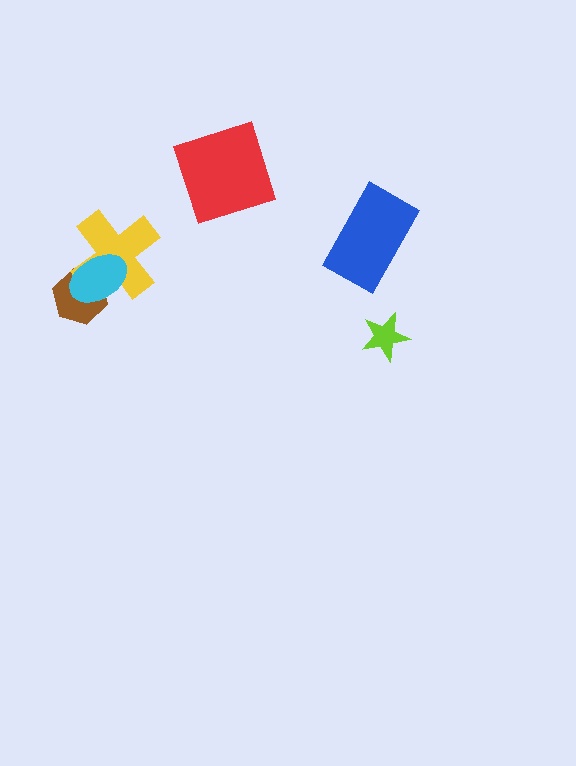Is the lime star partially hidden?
No, no other shape covers it.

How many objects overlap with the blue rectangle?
0 objects overlap with the blue rectangle.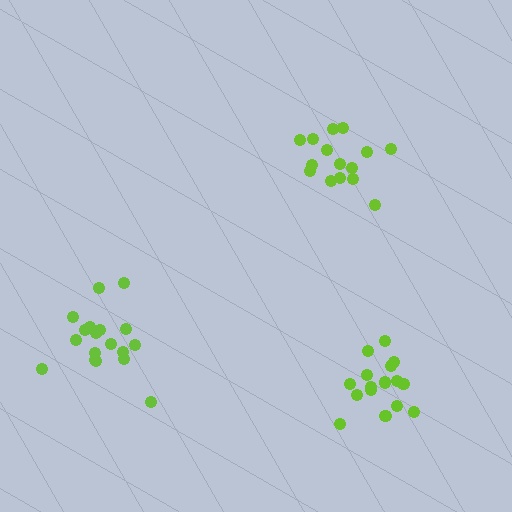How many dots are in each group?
Group 1: 15 dots, Group 2: 18 dots, Group 3: 16 dots (49 total).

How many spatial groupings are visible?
There are 3 spatial groupings.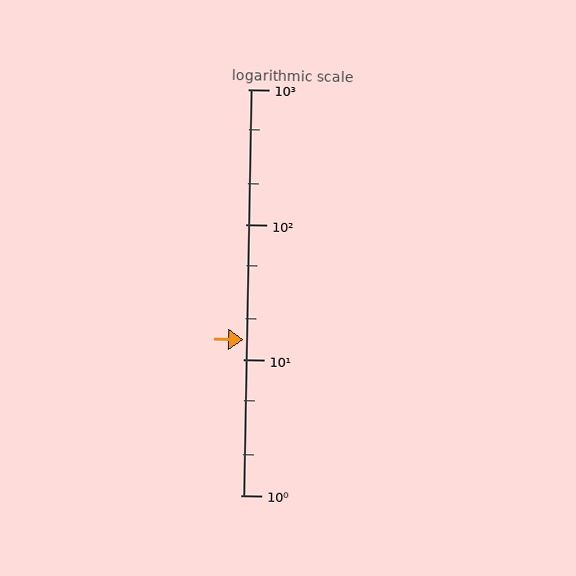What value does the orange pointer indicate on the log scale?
The pointer indicates approximately 14.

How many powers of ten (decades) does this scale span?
The scale spans 3 decades, from 1 to 1000.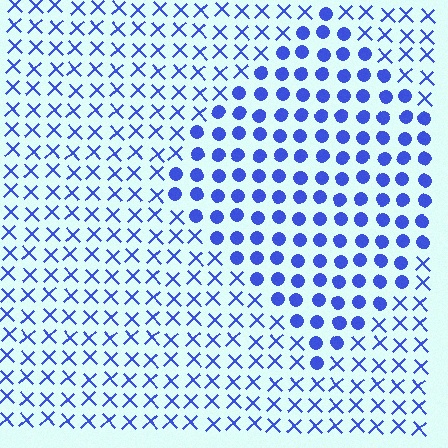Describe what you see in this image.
The image is filled with small blue elements arranged in a uniform grid. A diamond-shaped region contains circles, while the surrounding area contains X marks. The boundary is defined purely by the change in element shape.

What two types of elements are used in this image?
The image uses circles inside the diamond region and X marks outside it.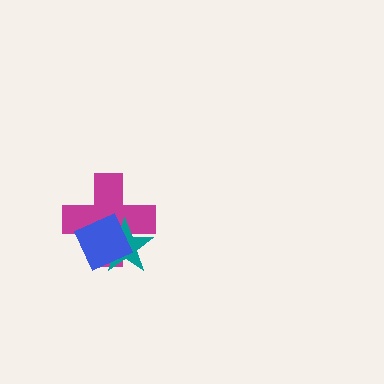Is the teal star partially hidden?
Yes, it is partially covered by another shape.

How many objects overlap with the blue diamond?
2 objects overlap with the blue diamond.